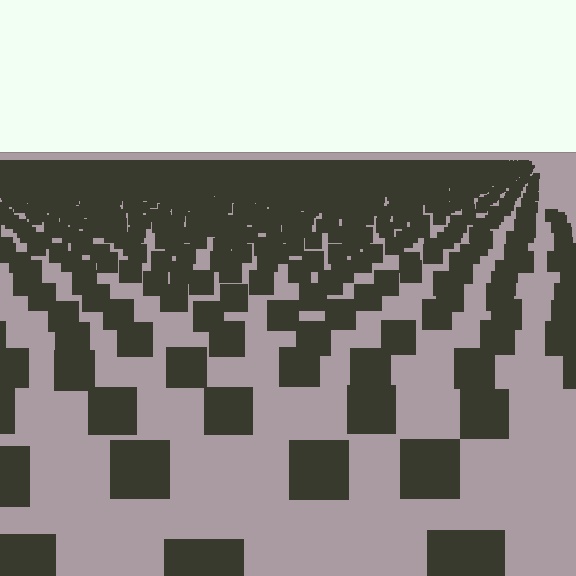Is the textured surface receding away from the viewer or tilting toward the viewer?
The surface is receding away from the viewer. Texture elements get smaller and denser toward the top.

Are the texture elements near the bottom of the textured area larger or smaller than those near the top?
Larger. Near the bottom, elements are closer to the viewer and appear at a bigger on-screen size.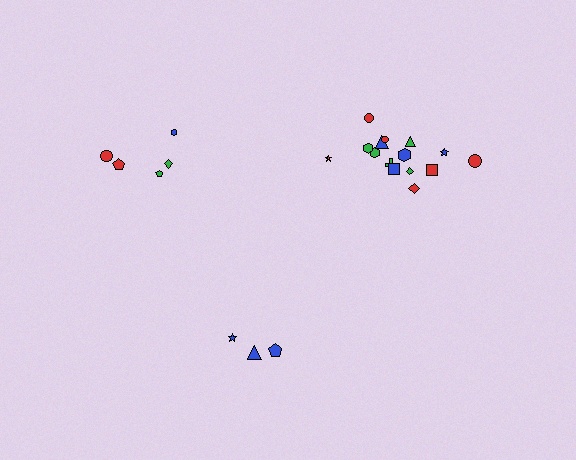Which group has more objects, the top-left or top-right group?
The top-right group.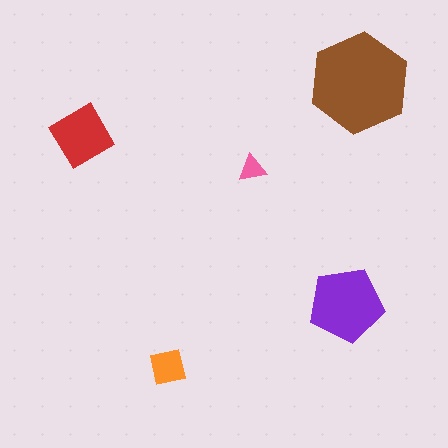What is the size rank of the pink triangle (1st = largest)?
5th.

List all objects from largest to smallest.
The brown hexagon, the purple pentagon, the red diamond, the orange square, the pink triangle.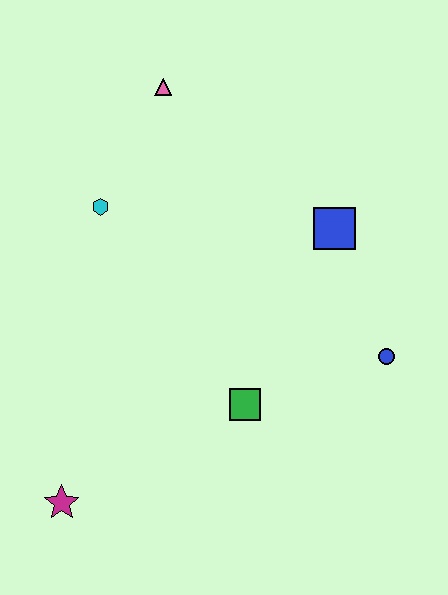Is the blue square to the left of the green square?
No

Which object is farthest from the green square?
The pink triangle is farthest from the green square.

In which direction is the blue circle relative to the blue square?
The blue circle is below the blue square.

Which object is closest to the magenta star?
The green square is closest to the magenta star.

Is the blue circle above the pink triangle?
No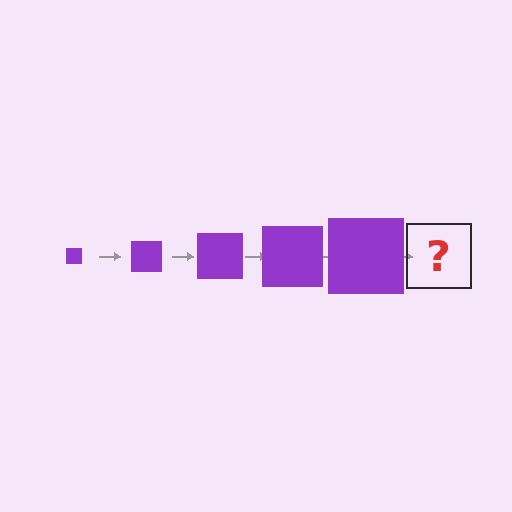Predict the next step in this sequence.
The next step is a purple square, larger than the previous one.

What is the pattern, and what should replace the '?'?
The pattern is that the square gets progressively larger each step. The '?' should be a purple square, larger than the previous one.